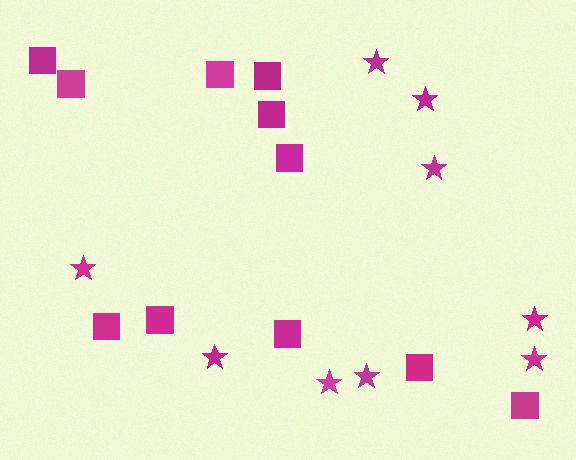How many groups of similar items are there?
There are 2 groups: one group of squares (11) and one group of stars (9).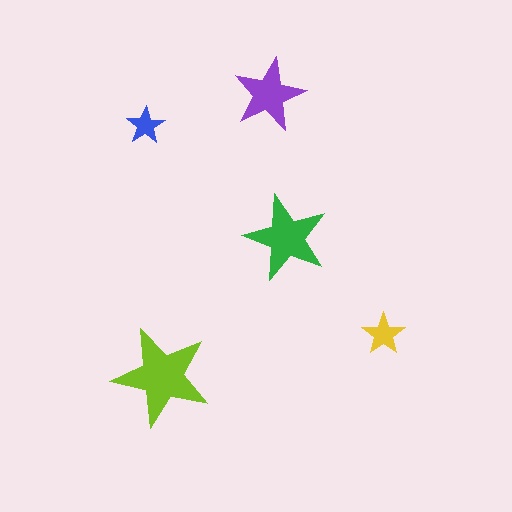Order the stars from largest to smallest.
the lime one, the green one, the purple one, the yellow one, the blue one.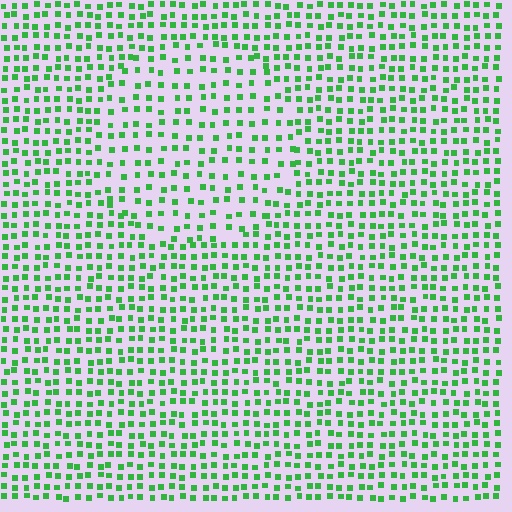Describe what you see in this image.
The image contains small green elements arranged at two different densities. A circle-shaped region is visible where the elements are less densely packed than the surrounding area.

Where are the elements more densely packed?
The elements are more densely packed outside the circle boundary.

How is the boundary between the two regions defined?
The boundary is defined by a change in element density (approximately 1.5x ratio). All elements are the same color, size, and shape.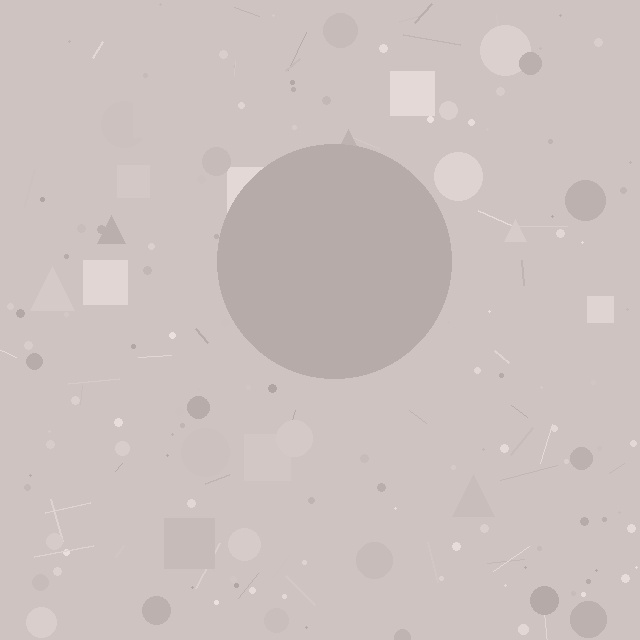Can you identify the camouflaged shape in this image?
The camouflaged shape is a circle.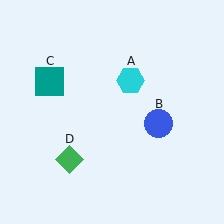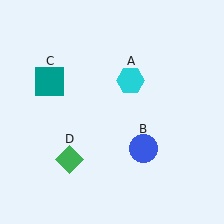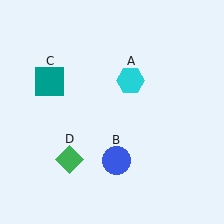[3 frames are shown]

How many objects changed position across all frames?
1 object changed position: blue circle (object B).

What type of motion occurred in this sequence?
The blue circle (object B) rotated clockwise around the center of the scene.